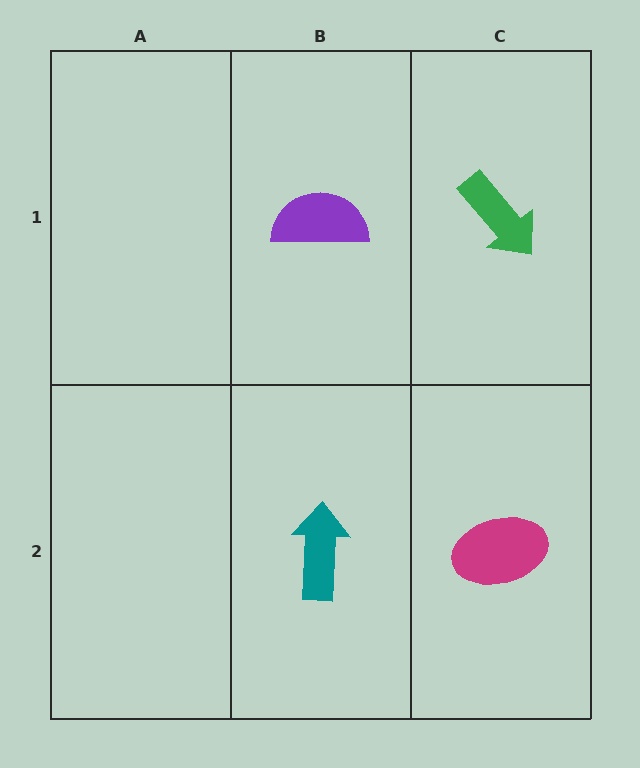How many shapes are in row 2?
2 shapes.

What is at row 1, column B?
A purple semicircle.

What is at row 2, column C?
A magenta ellipse.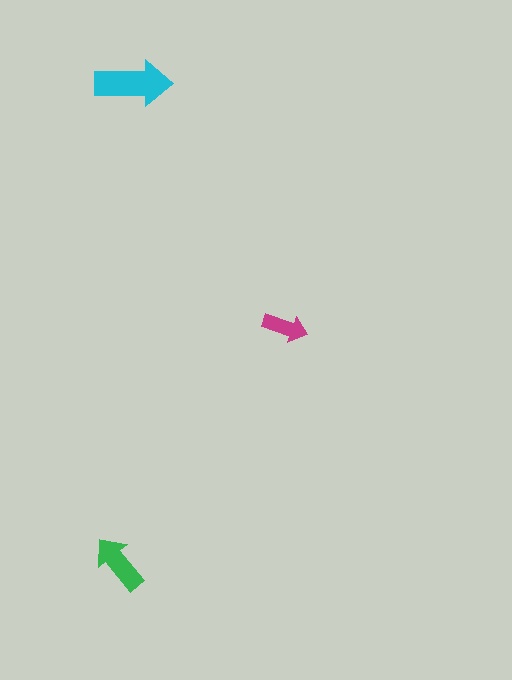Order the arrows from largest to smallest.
the cyan one, the green one, the magenta one.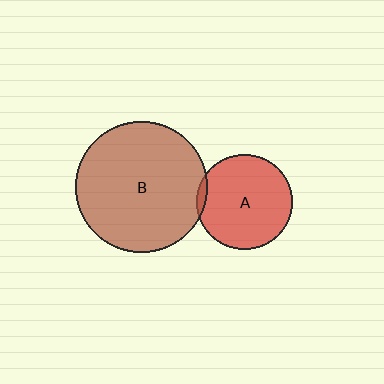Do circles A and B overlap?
Yes.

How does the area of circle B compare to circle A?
Approximately 1.9 times.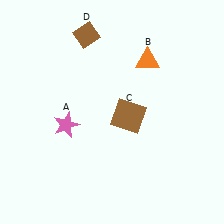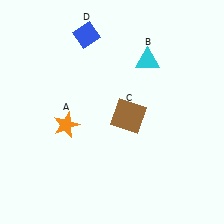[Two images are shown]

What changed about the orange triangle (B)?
In Image 1, B is orange. In Image 2, it changed to cyan.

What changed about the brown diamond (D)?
In Image 1, D is brown. In Image 2, it changed to blue.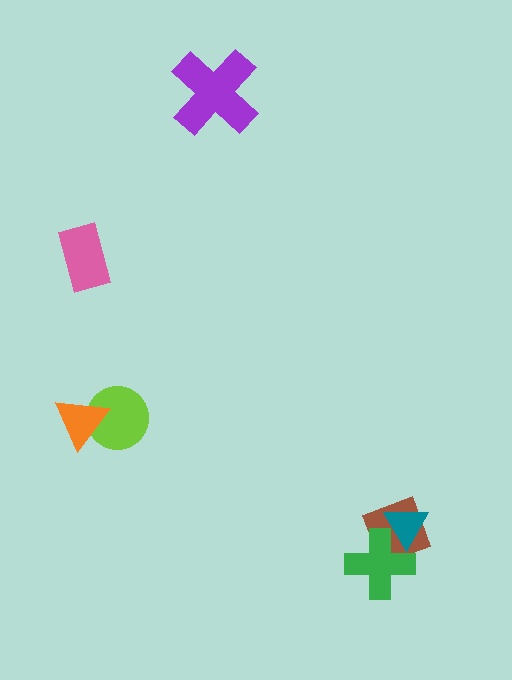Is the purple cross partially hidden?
No, no other shape covers it.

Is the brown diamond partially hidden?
Yes, it is partially covered by another shape.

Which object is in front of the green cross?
The teal triangle is in front of the green cross.